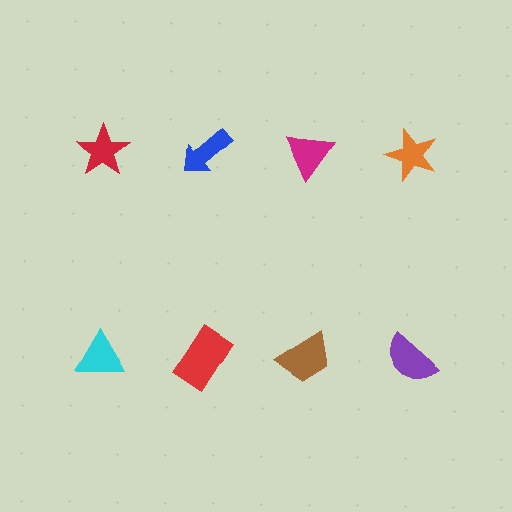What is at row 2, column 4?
A purple semicircle.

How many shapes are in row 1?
4 shapes.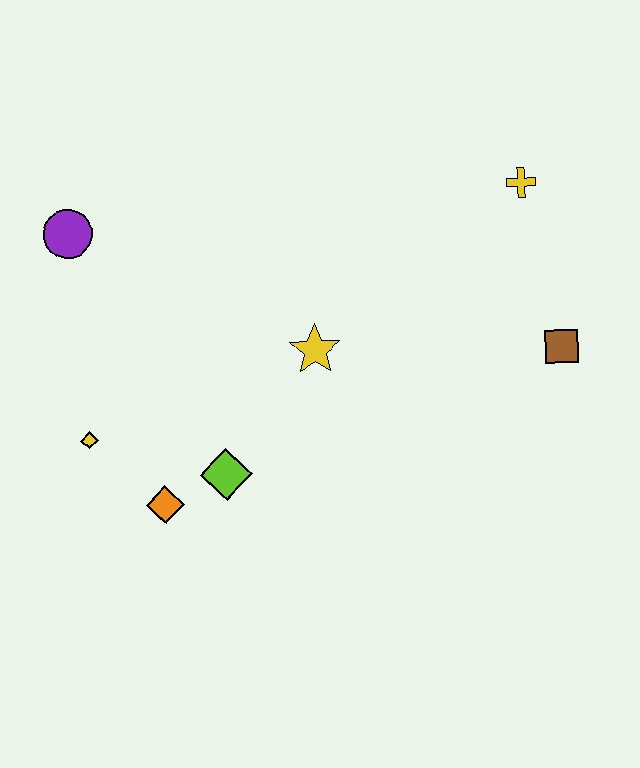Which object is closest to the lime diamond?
The orange diamond is closest to the lime diamond.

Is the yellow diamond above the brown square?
No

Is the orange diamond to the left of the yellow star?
Yes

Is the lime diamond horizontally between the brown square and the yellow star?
No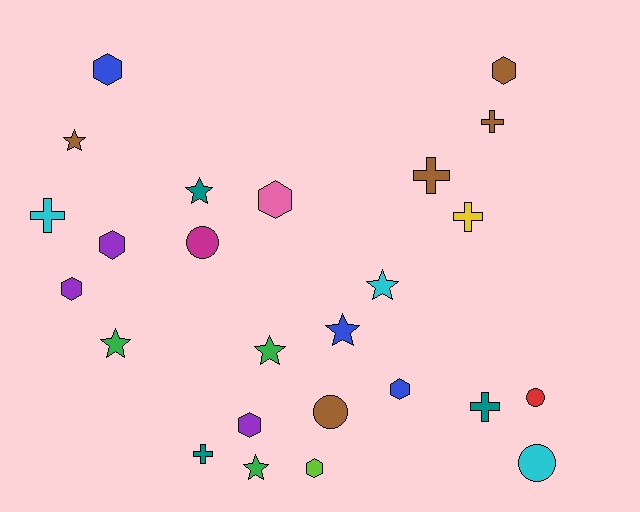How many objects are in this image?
There are 25 objects.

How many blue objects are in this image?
There are 3 blue objects.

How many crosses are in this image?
There are 6 crosses.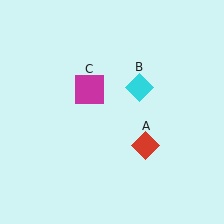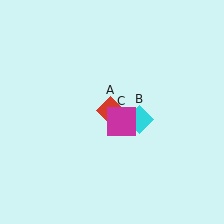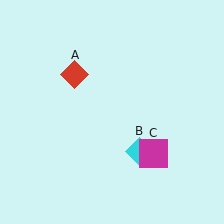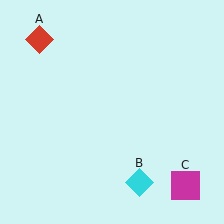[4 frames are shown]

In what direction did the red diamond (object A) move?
The red diamond (object A) moved up and to the left.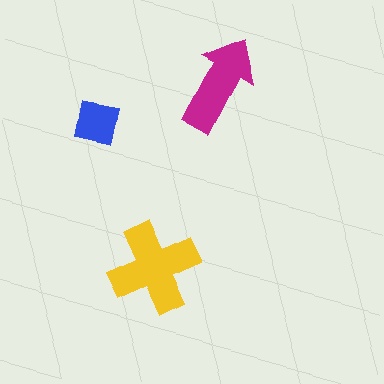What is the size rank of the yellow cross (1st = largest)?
1st.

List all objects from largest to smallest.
The yellow cross, the magenta arrow, the blue square.